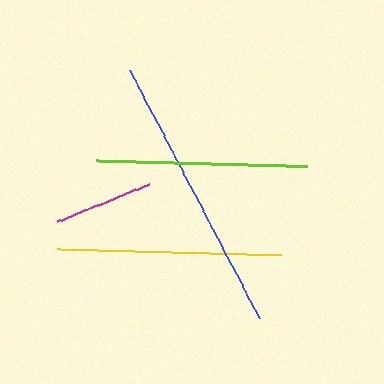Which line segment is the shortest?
The magenta line is the shortest at approximately 99 pixels.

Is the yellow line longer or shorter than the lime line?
The yellow line is longer than the lime line.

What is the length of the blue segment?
The blue segment is approximately 279 pixels long.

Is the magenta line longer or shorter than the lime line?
The lime line is longer than the magenta line.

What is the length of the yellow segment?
The yellow segment is approximately 224 pixels long.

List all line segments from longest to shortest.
From longest to shortest: blue, yellow, lime, magenta.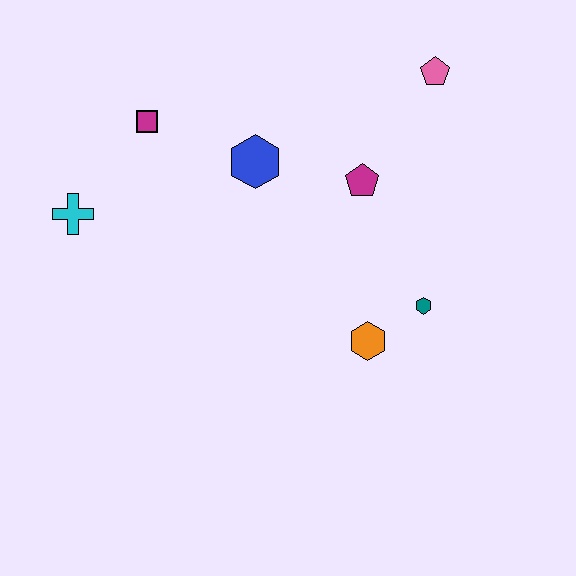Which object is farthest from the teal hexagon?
The cyan cross is farthest from the teal hexagon.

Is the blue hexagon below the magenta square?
Yes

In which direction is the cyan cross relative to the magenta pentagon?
The cyan cross is to the left of the magenta pentagon.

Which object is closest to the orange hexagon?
The teal hexagon is closest to the orange hexagon.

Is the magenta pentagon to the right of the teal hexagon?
No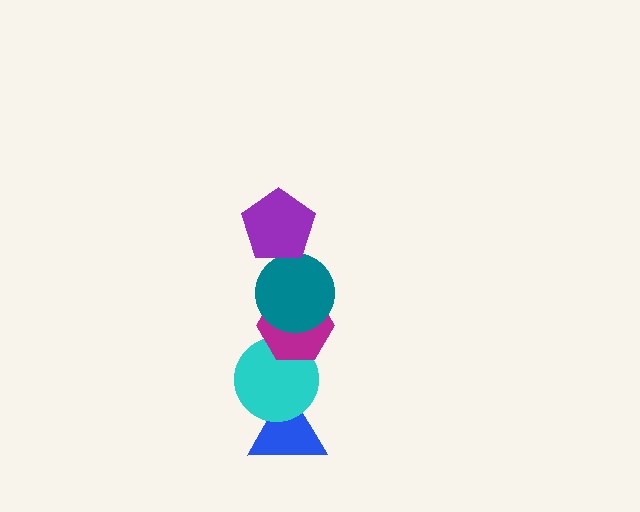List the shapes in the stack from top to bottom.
From top to bottom: the purple pentagon, the teal circle, the magenta hexagon, the cyan circle, the blue triangle.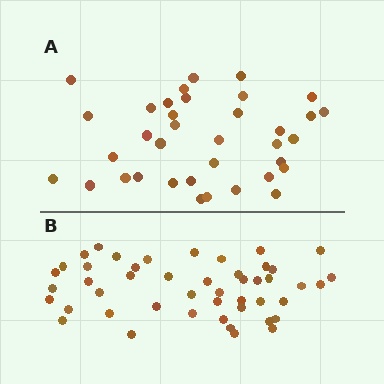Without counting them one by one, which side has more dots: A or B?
Region B (the bottom region) has more dots.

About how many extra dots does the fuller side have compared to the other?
Region B has roughly 12 or so more dots than region A.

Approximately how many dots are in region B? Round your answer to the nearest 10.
About 50 dots. (The exact count is 47, which rounds to 50.)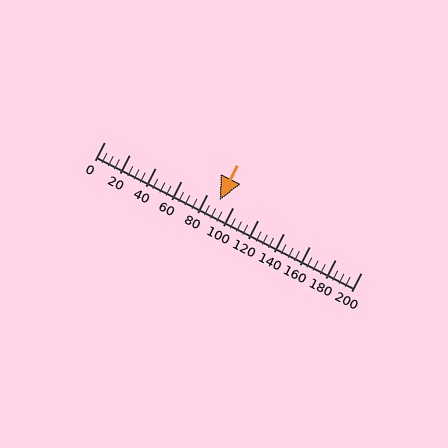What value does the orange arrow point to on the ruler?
The orange arrow points to approximately 90.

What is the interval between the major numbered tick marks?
The major tick marks are spaced 20 units apart.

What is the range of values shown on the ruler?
The ruler shows values from 0 to 200.